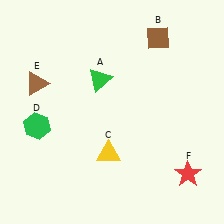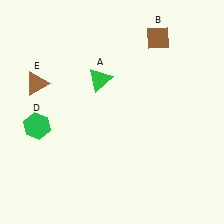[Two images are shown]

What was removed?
The yellow triangle (C), the red star (F) were removed in Image 2.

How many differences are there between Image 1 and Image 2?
There are 2 differences between the two images.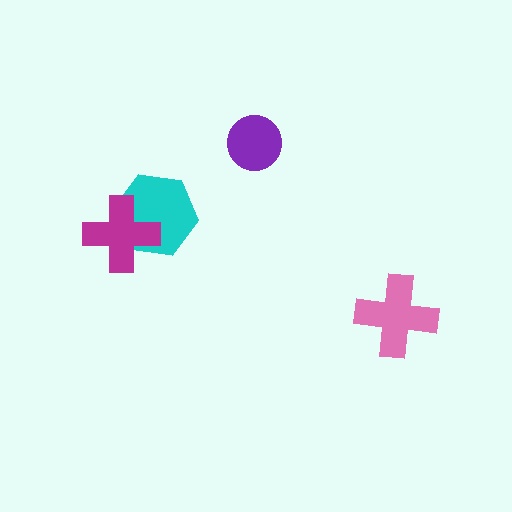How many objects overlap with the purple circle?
0 objects overlap with the purple circle.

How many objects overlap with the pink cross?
0 objects overlap with the pink cross.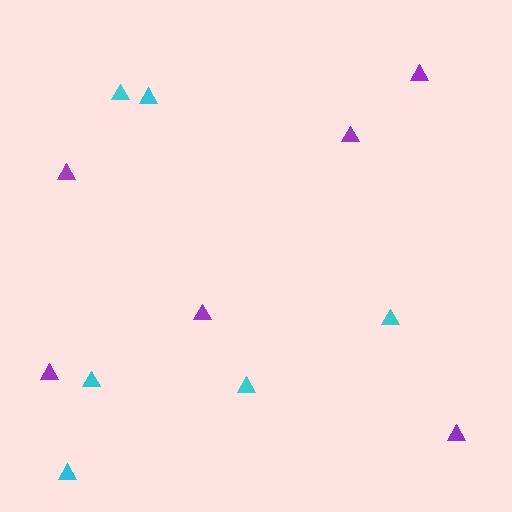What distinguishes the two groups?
There are 2 groups: one group of cyan triangles (6) and one group of purple triangles (6).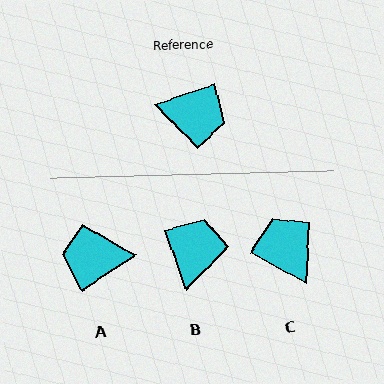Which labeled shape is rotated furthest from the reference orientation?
A, about 164 degrees away.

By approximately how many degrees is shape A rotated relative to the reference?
Approximately 164 degrees clockwise.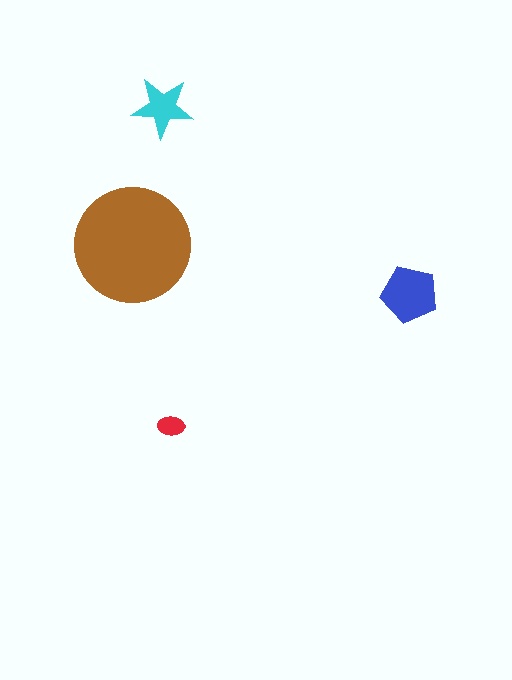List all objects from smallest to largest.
The red ellipse, the cyan star, the blue pentagon, the brown circle.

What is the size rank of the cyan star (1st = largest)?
3rd.